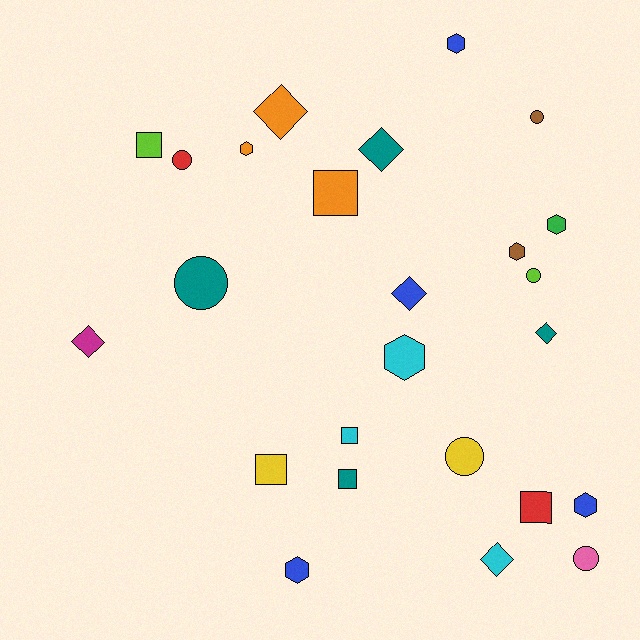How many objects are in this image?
There are 25 objects.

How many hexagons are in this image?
There are 7 hexagons.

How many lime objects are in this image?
There are 2 lime objects.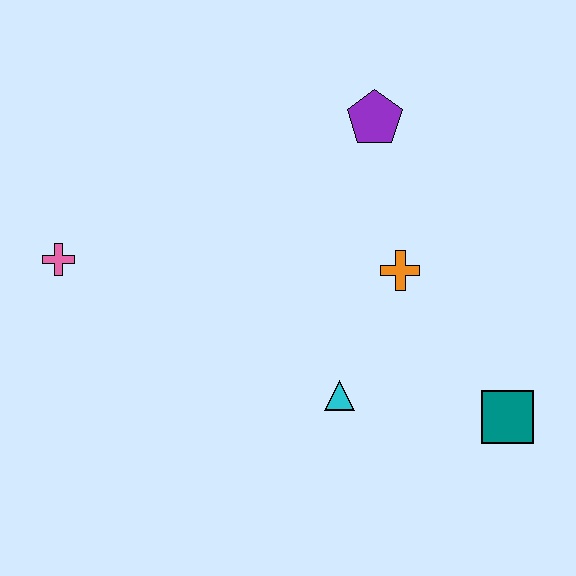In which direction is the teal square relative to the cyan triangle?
The teal square is to the right of the cyan triangle.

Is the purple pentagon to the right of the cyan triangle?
Yes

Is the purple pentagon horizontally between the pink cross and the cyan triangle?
No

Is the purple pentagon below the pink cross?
No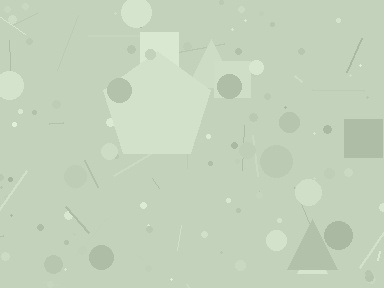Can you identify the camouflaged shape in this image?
The camouflaged shape is a pentagon.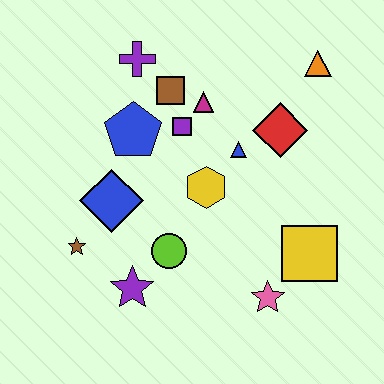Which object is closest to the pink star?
The yellow square is closest to the pink star.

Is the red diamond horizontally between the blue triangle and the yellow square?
Yes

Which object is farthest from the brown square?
The pink star is farthest from the brown square.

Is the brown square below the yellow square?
No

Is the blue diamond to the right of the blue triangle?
No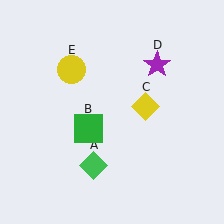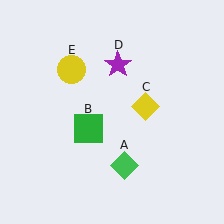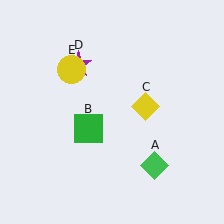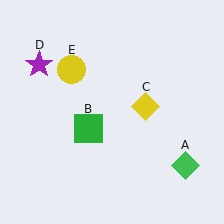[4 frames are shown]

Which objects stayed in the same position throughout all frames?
Green square (object B) and yellow diamond (object C) and yellow circle (object E) remained stationary.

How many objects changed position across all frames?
2 objects changed position: green diamond (object A), purple star (object D).